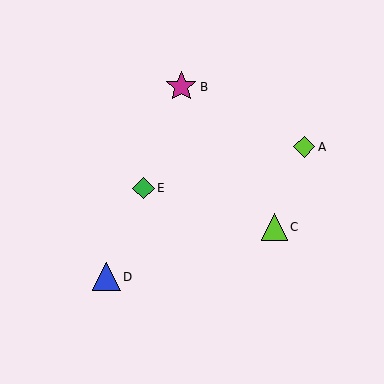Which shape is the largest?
The magenta star (labeled B) is the largest.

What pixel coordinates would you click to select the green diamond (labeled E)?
Click at (144, 188) to select the green diamond E.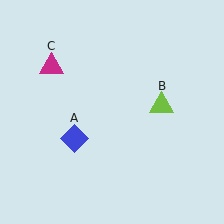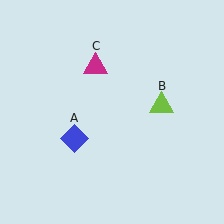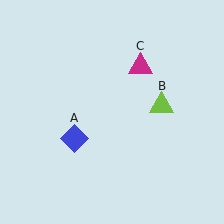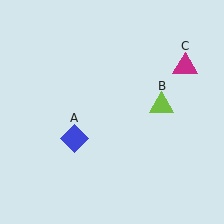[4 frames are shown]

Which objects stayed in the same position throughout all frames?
Blue diamond (object A) and lime triangle (object B) remained stationary.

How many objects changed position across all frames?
1 object changed position: magenta triangle (object C).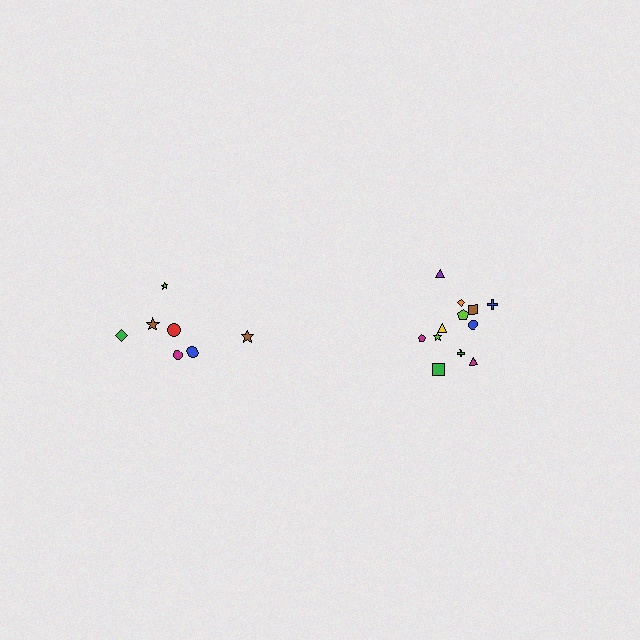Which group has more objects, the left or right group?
The right group.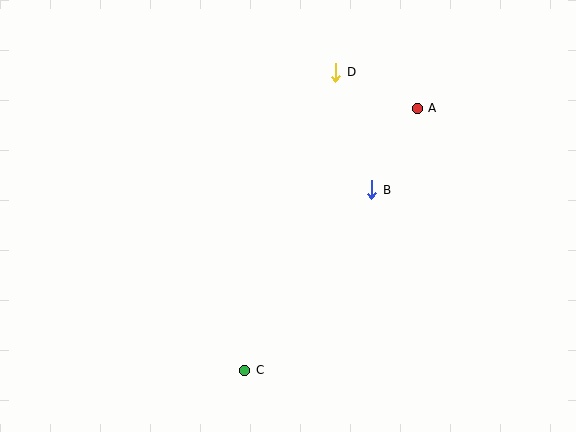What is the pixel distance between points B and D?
The distance between B and D is 123 pixels.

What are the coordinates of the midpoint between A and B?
The midpoint between A and B is at (395, 149).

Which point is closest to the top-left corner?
Point D is closest to the top-left corner.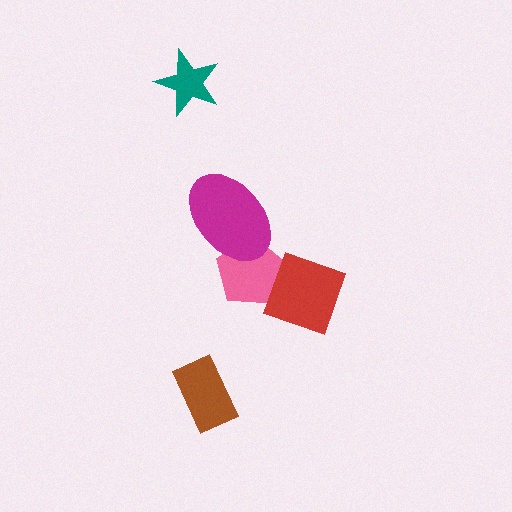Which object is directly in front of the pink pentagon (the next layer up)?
The magenta ellipse is directly in front of the pink pentagon.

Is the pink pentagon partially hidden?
Yes, it is partially covered by another shape.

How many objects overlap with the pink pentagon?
2 objects overlap with the pink pentagon.